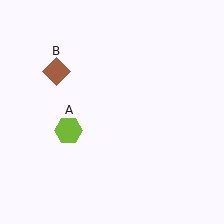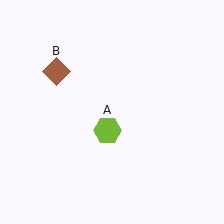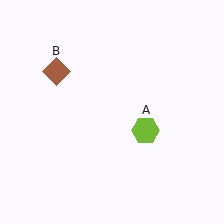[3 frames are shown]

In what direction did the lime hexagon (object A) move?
The lime hexagon (object A) moved right.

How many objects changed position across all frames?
1 object changed position: lime hexagon (object A).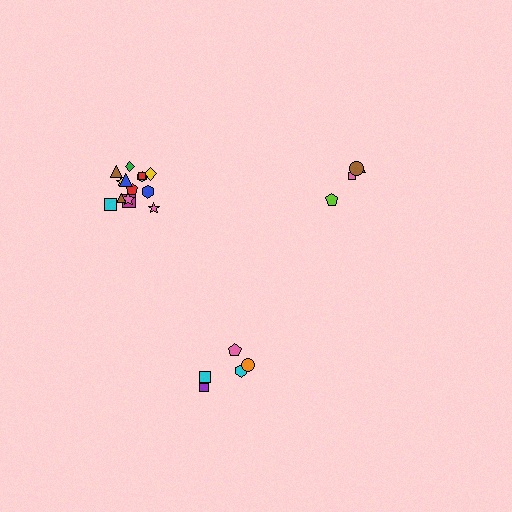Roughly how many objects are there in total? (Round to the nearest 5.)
Roughly 25 objects in total.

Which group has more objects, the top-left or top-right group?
The top-left group.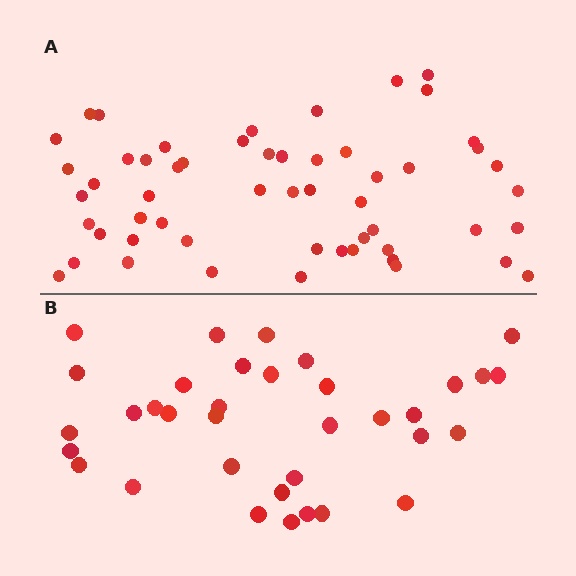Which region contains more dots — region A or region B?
Region A (the top region) has more dots.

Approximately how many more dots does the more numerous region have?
Region A has approximately 20 more dots than region B.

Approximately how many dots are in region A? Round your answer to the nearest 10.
About 60 dots. (The exact count is 55, which rounds to 60.)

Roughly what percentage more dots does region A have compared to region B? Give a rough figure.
About 55% more.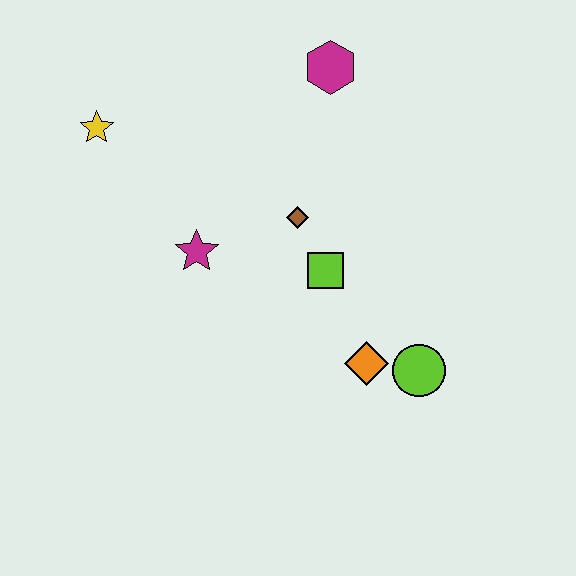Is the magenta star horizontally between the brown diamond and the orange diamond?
No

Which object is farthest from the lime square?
The yellow star is farthest from the lime square.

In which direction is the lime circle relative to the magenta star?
The lime circle is to the right of the magenta star.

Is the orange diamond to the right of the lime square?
Yes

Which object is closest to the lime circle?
The orange diamond is closest to the lime circle.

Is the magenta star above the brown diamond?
No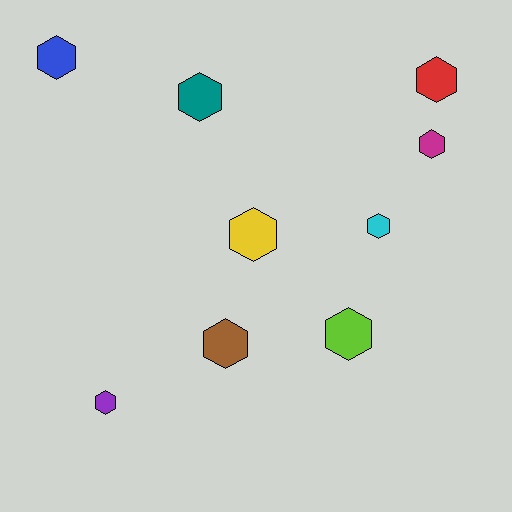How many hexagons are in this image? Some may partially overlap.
There are 9 hexagons.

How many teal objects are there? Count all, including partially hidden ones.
There is 1 teal object.